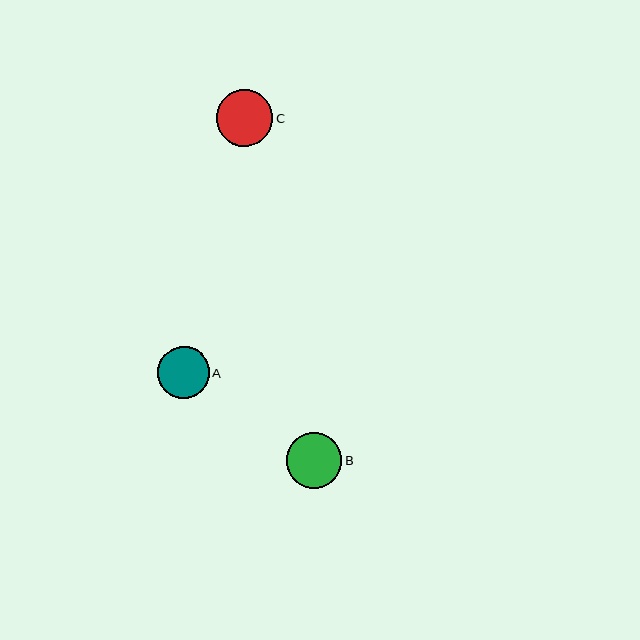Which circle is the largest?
Circle C is the largest with a size of approximately 57 pixels.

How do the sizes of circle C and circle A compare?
Circle C and circle A are approximately the same size.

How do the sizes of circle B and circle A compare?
Circle B and circle A are approximately the same size.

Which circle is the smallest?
Circle A is the smallest with a size of approximately 52 pixels.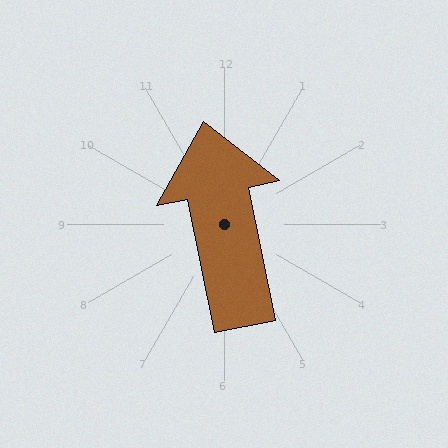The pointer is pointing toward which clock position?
Roughly 12 o'clock.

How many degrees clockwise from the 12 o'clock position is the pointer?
Approximately 348 degrees.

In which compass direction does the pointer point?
North.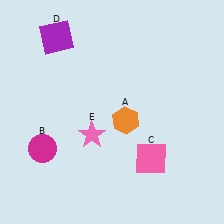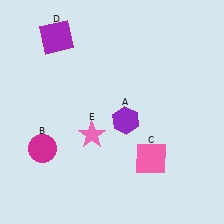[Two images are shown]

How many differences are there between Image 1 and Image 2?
There is 1 difference between the two images.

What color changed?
The hexagon (A) changed from orange in Image 1 to purple in Image 2.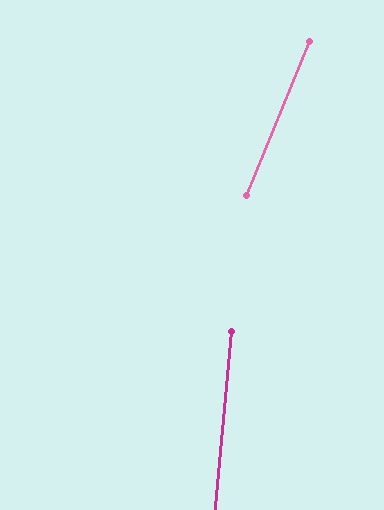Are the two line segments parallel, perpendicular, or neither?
Neither parallel nor perpendicular — they differ by about 17°.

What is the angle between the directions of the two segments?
Approximately 17 degrees.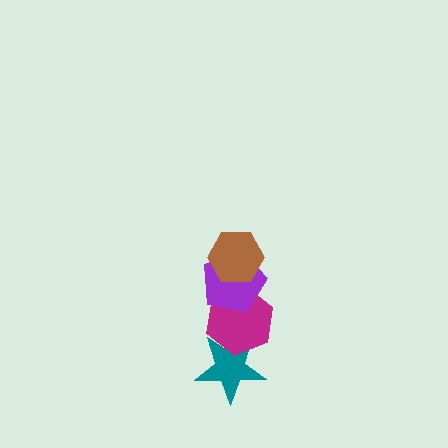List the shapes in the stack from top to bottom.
From top to bottom: the brown hexagon, the purple pentagon, the magenta hexagon, the teal star.